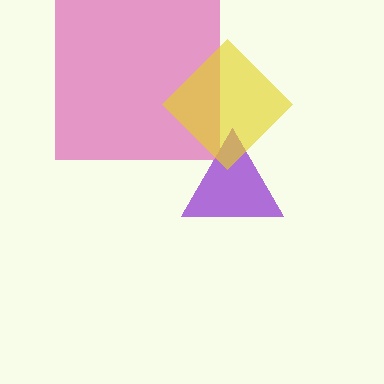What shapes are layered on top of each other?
The layered shapes are: a purple triangle, a pink square, a yellow diamond.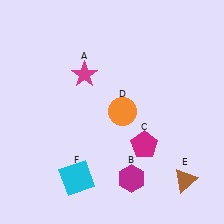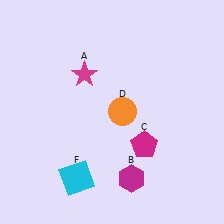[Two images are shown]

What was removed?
The brown triangle (E) was removed in Image 2.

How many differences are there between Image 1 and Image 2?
There is 1 difference between the two images.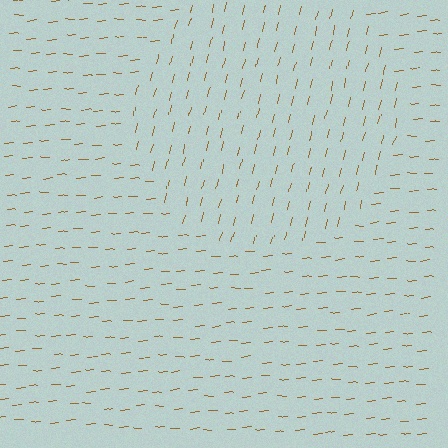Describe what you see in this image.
The image is filled with small brown line segments. A circle region in the image has lines oriented differently from the surrounding lines, creating a visible texture boundary.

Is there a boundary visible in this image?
Yes, there is a texture boundary formed by a change in line orientation.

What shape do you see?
I see a circle.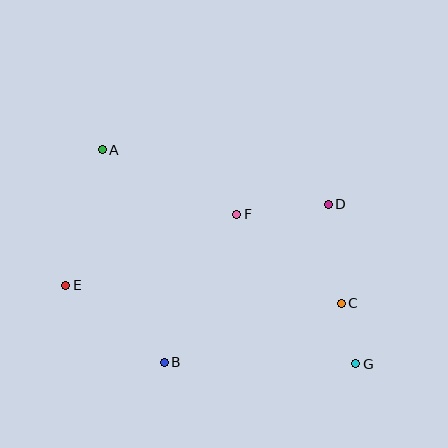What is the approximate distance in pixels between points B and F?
The distance between B and F is approximately 165 pixels.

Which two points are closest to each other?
Points C and G are closest to each other.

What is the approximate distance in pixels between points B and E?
The distance between B and E is approximately 125 pixels.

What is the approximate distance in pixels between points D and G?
The distance between D and G is approximately 162 pixels.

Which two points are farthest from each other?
Points A and G are farthest from each other.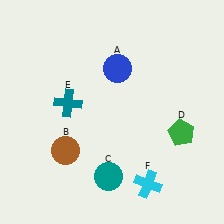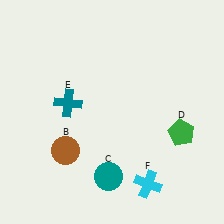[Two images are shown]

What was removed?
The blue circle (A) was removed in Image 2.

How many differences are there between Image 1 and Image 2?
There is 1 difference between the two images.